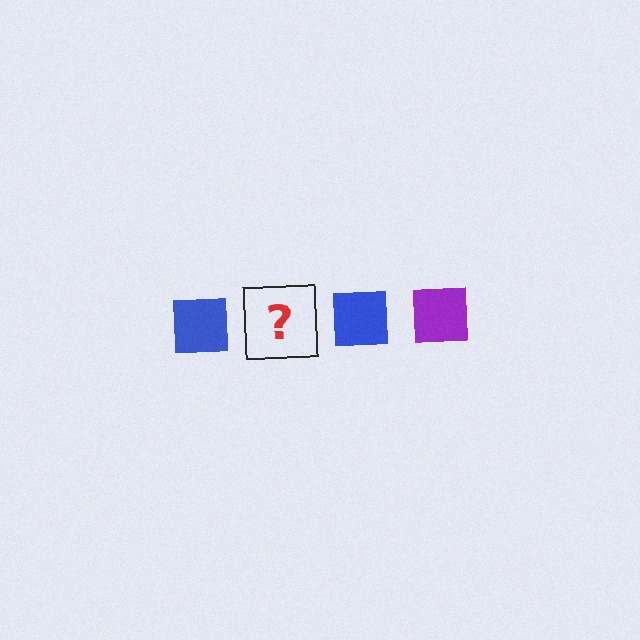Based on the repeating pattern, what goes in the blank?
The blank should be a purple square.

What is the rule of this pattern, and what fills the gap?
The rule is that the pattern cycles through blue, purple squares. The gap should be filled with a purple square.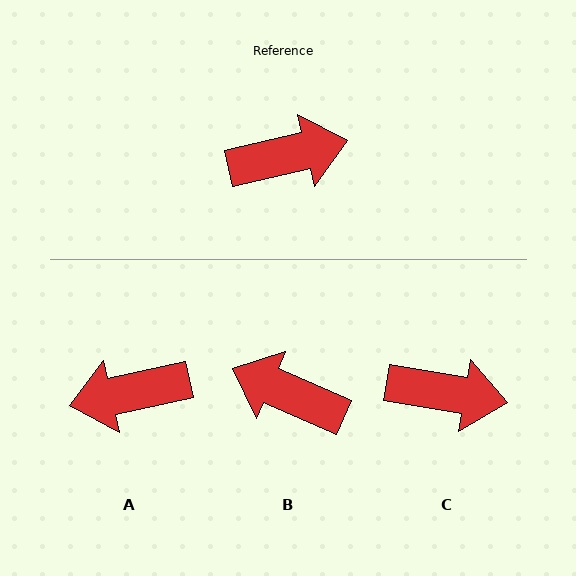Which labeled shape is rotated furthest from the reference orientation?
A, about 179 degrees away.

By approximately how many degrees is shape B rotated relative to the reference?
Approximately 143 degrees counter-clockwise.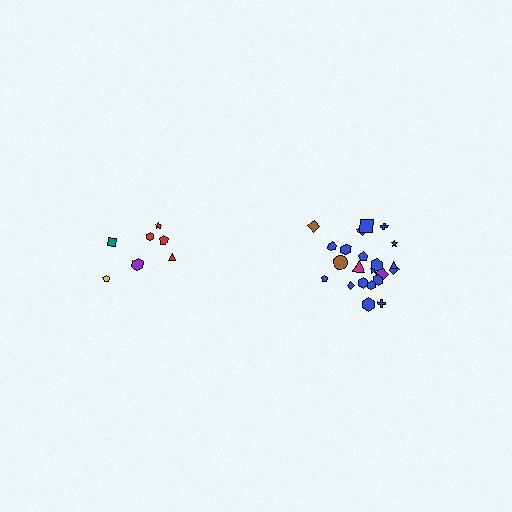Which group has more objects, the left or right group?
The right group.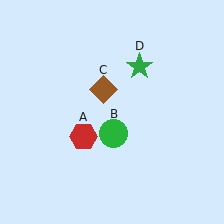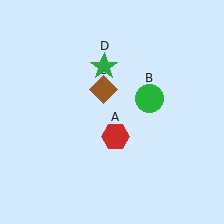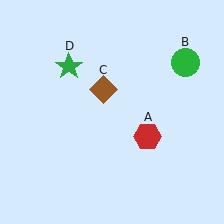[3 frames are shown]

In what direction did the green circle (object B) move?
The green circle (object B) moved up and to the right.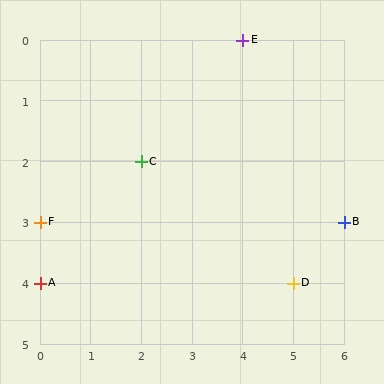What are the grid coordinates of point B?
Point B is at grid coordinates (6, 3).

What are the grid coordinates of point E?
Point E is at grid coordinates (4, 0).